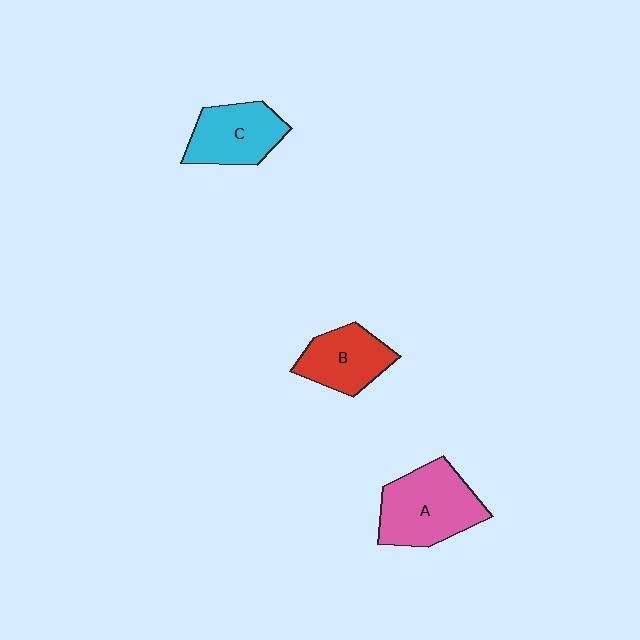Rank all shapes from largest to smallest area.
From largest to smallest: A (pink), C (cyan), B (red).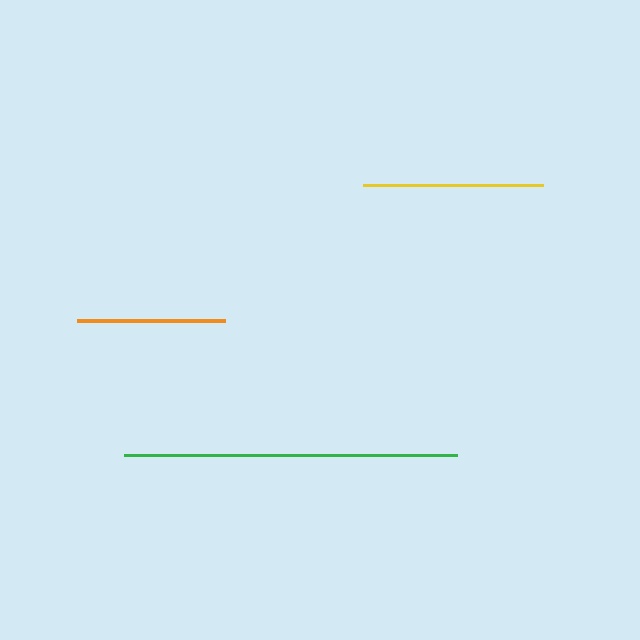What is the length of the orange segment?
The orange segment is approximately 148 pixels long.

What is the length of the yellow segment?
The yellow segment is approximately 181 pixels long.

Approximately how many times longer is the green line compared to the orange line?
The green line is approximately 2.3 times the length of the orange line.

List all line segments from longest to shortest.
From longest to shortest: green, yellow, orange.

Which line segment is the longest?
The green line is the longest at approximately 333 pixels.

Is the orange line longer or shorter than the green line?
The green line is longer than the orange line.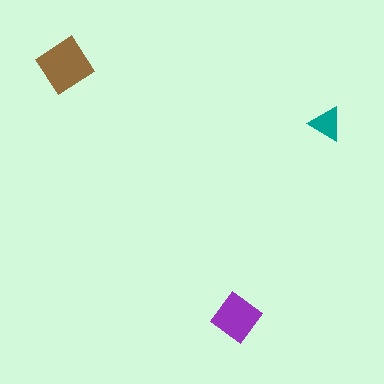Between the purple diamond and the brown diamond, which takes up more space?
The brown diamond.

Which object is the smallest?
The teal triangle.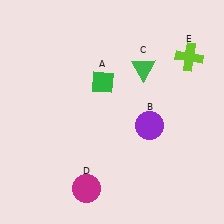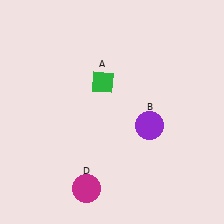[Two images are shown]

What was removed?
The green triangle (C), the lime cross (E) were removed in Image 2.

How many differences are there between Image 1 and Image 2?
There are 2 differences between the two images.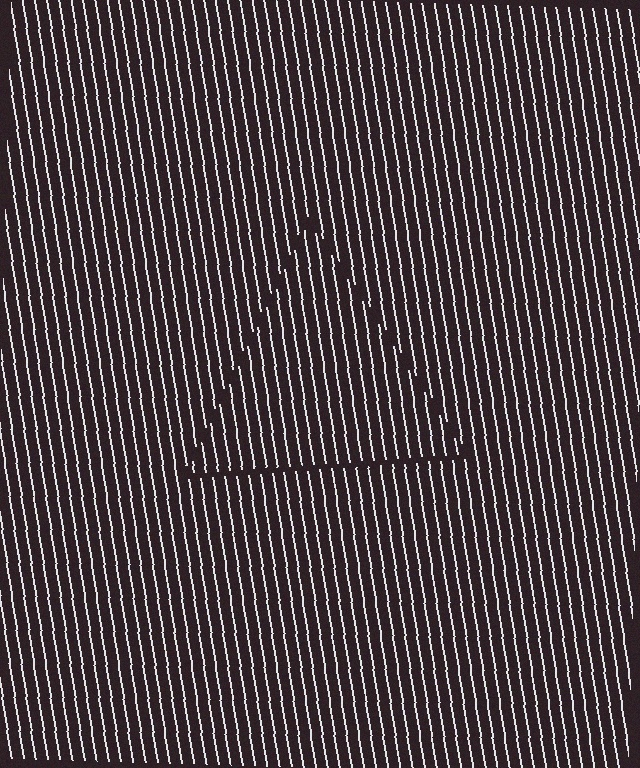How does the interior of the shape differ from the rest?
The interior of the shape contains the same grating, shifted by half a period — the contour is defined by the phase discontinuity where line-ends from the inner and outer gratings abut.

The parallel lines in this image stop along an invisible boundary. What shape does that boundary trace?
An illusory triangle. The interior of the shape contains the same grating, shifted by half a period — the contour is defined by the phase discontinuity where line-ends from the inner and outer gratings abut.